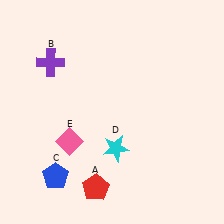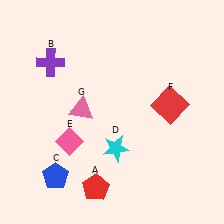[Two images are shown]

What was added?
A red square (F), a pink triangle (G) were added in Image 2.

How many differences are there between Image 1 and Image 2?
There are 2 differences between the two images.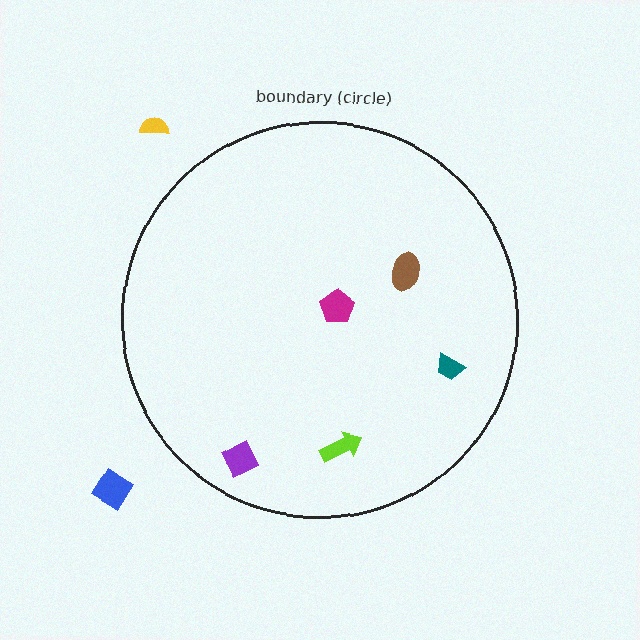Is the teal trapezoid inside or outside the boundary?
Inside.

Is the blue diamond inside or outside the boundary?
Outside.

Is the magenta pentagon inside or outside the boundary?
Inside.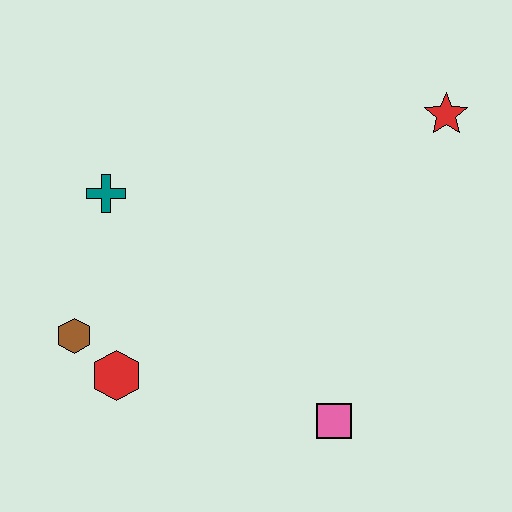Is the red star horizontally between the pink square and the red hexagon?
No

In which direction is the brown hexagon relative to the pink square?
The brown hexagon is to the left of the pink square.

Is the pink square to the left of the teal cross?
No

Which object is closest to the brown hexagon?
The red hexagon is closest to the brown hexagon.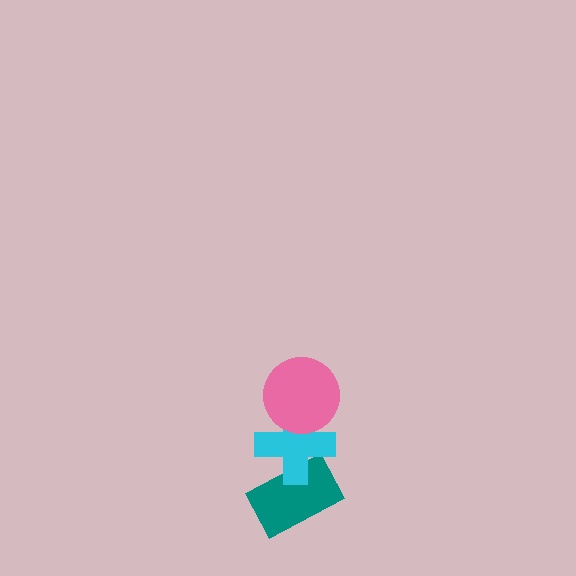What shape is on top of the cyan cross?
The pink circle is on top of the cyan cross.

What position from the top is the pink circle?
The pink circle is 1st from the top.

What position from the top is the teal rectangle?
The teal rectangle is 3rd from the top.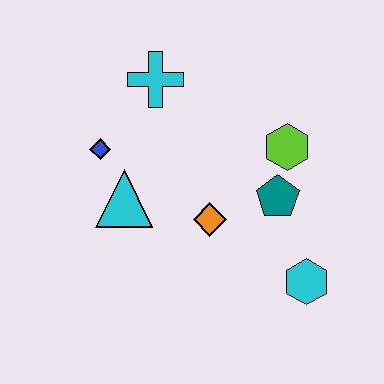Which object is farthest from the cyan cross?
The cyan hexagon is farthest from the cyan cross.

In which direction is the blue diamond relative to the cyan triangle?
The blue diamond is above the cyan triangle.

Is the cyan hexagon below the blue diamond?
Yes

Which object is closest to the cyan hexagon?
The teal pentagon is closest to the cyan hexagon.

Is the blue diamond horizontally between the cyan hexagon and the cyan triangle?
No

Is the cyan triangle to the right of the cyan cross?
No